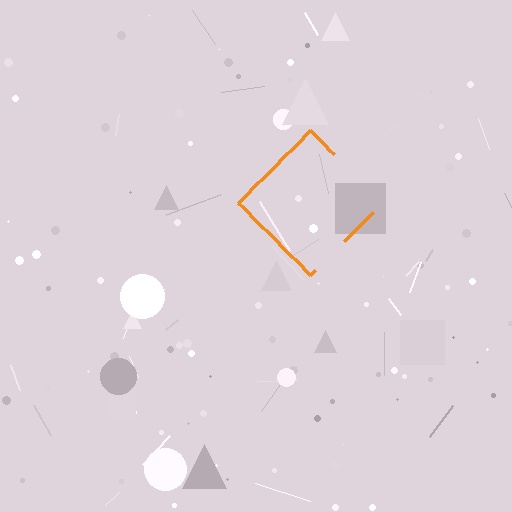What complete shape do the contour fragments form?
The contour fragments form a diamond.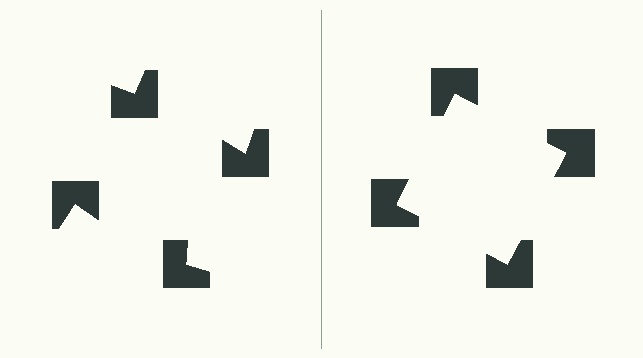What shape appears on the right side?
An illusory square.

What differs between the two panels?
The notched squares are positioned identically on both sides; only the wedge orientations differ. On the right they align to a square; on the left they are misaligned.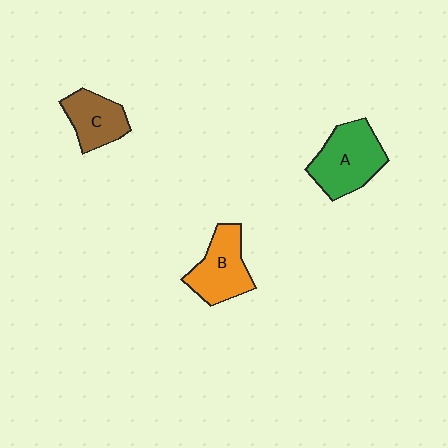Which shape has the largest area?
Shape A (green).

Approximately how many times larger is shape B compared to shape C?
Approximately 1.2 times.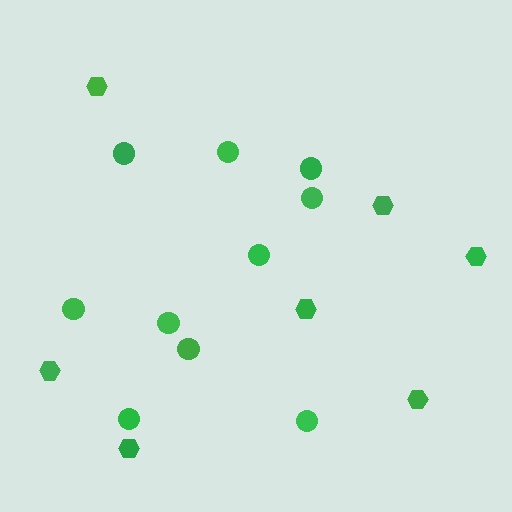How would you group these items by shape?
There are 2 groups: one group of circles (10) and one group of hexagons (7).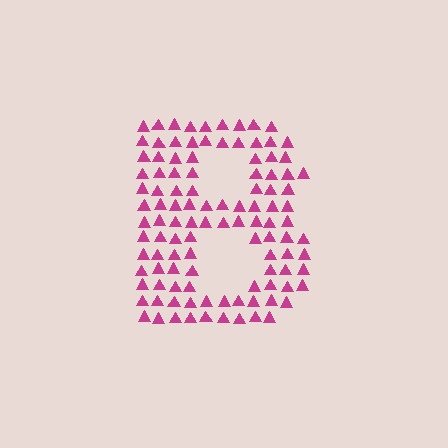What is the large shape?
The large shape is the letter B.